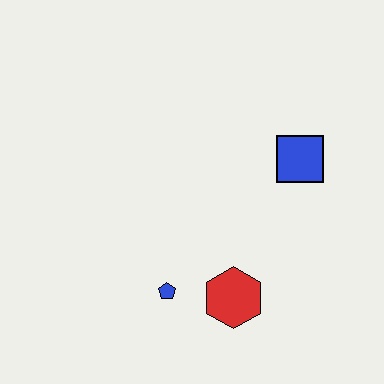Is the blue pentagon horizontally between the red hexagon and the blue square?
No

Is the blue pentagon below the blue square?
Yes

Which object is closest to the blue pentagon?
The red hexagon is closest to the blue pentagon.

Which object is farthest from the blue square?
The blue pentagon is farthest from the blue square.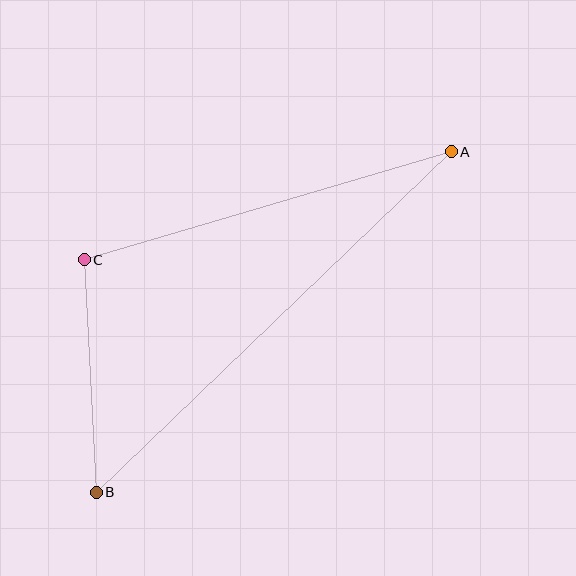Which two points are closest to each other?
Points B and C are closest to each other.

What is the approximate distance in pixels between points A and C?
The distance between A and C is approximately 383 pixels.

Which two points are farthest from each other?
Points A and B are farthest from each other.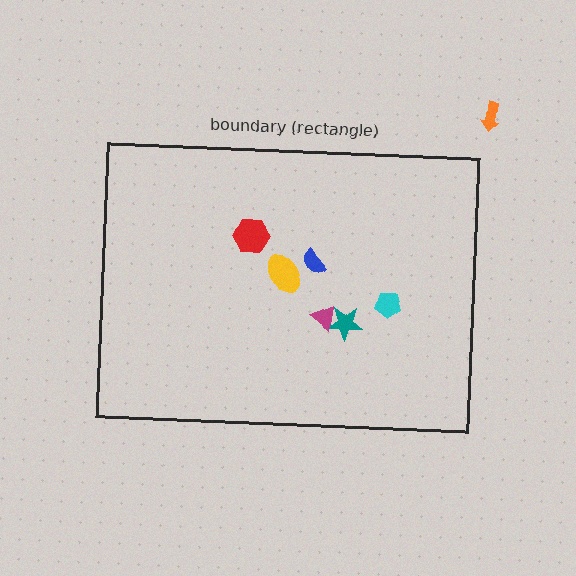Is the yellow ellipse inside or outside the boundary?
Inside.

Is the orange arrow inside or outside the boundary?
Outside.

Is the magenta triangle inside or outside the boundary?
Inside.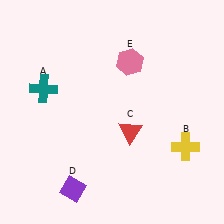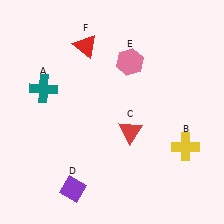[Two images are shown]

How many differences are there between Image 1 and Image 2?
There is 1 difference between the two images.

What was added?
A red triangle (F) was added in Image 2.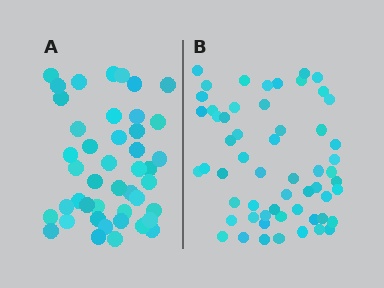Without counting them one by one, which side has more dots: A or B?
Region B (the right region) has more dots.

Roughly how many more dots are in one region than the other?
Region B has approximately 15 more dots than region A.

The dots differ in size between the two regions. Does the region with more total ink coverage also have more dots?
No. Region A has more total ink coverage because its dots are larger, but region B actually contains more individual dots. Total area can be misleading — the number of items is what matters here.